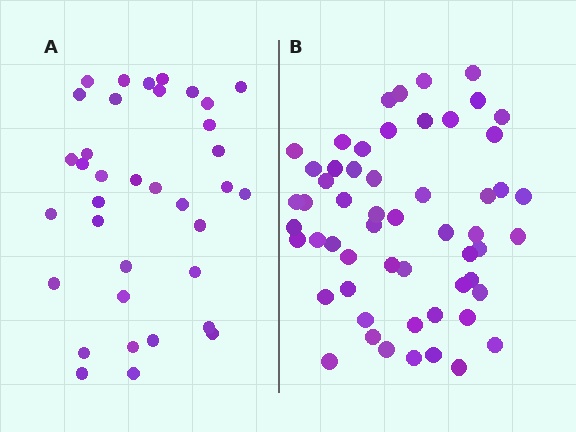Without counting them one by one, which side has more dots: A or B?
Region B (the right region) has more dots.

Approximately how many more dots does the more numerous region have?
Region B has approximately 20 more dots than region A.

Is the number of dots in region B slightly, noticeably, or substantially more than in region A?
Region B has substantially more. The ratio is roughly 1.6 to 1.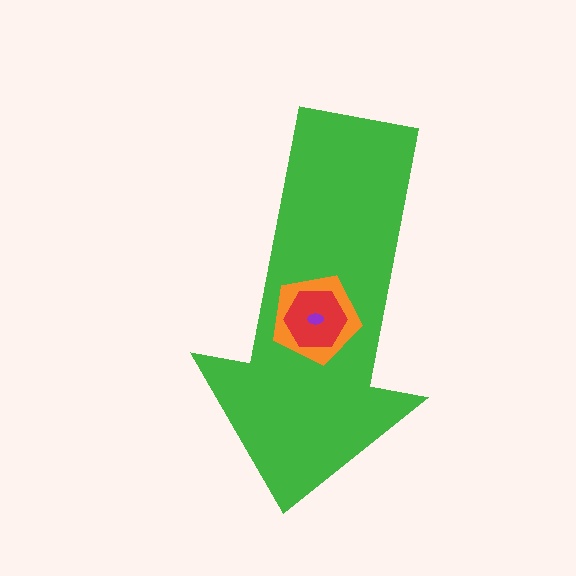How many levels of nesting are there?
4.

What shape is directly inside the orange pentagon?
The red hexagon.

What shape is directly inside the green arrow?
The orange pentagon.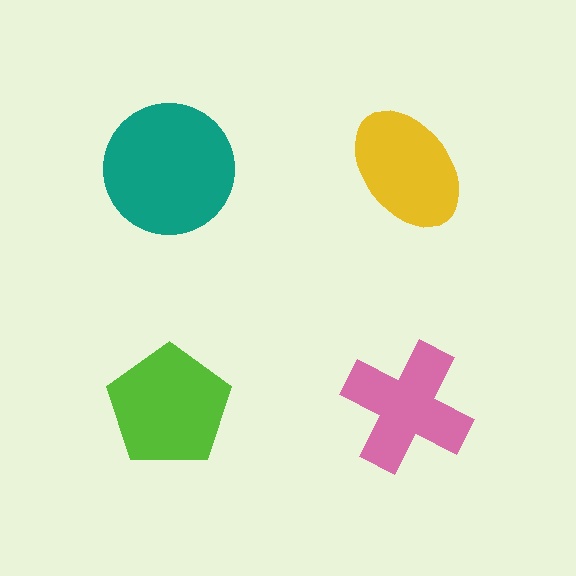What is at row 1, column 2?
A yellow ellipse.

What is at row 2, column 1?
A lime pentagon.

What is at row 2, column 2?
A pink cross.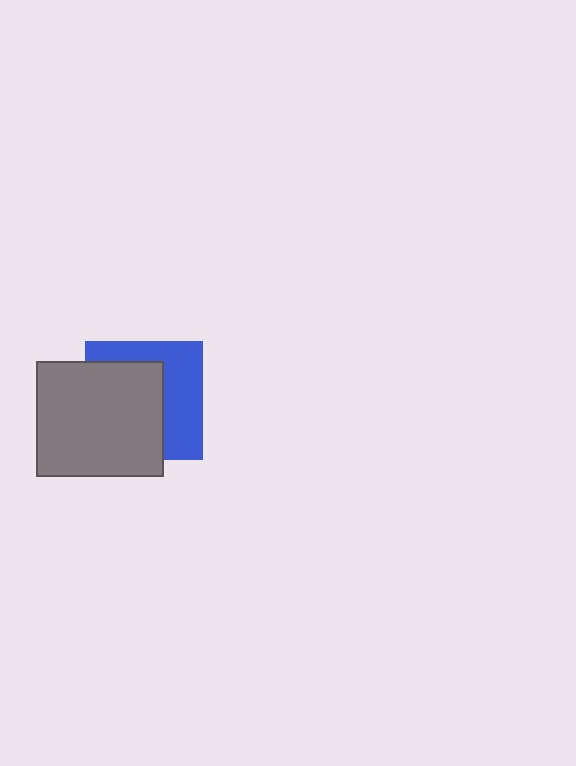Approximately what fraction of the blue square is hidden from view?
Roughly 55% of the blue square is hidden behind the gray rectangle.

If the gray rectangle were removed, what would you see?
You would see the complete blue square.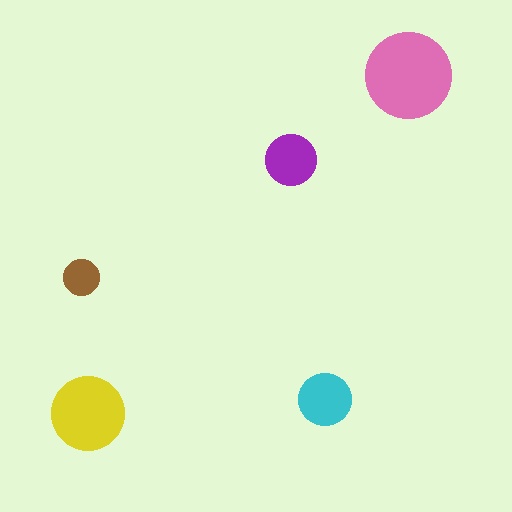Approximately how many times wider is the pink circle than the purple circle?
About 1.5 times wider.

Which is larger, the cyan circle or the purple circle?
The cyan one.